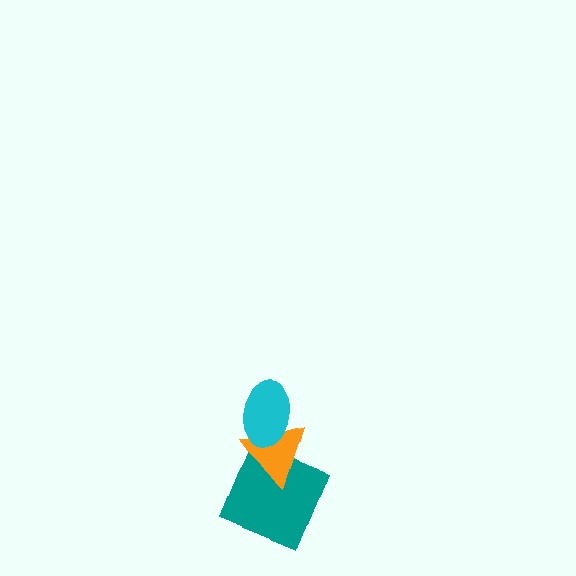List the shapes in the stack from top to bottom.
From top to bottom: the cyan ellipse, the orange triangle, the teal square.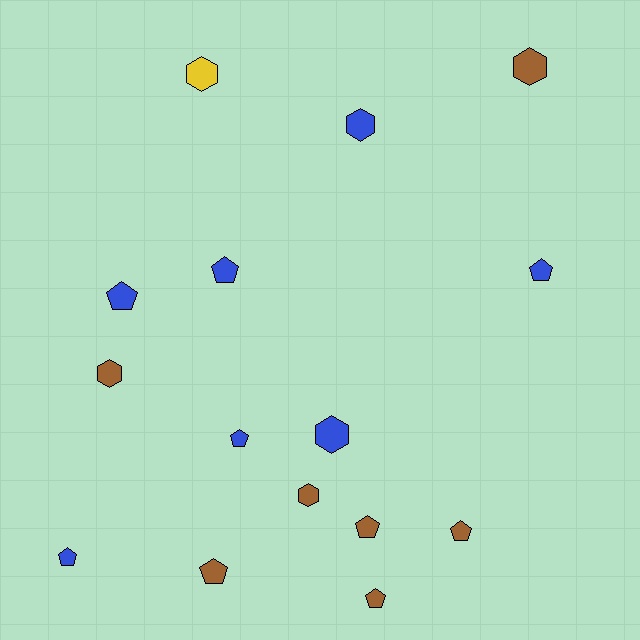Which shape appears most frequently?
Pentagon, with 9 objects.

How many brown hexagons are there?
There are 3 brown hexagons.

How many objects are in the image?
There are 15 objects.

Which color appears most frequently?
Brown, with 7 objects.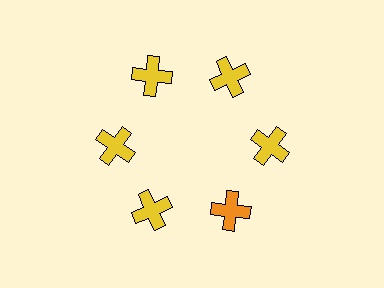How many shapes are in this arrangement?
There are 6 shapes arranged in a ring pattern.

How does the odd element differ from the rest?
It has a different color: orange instead of yellow.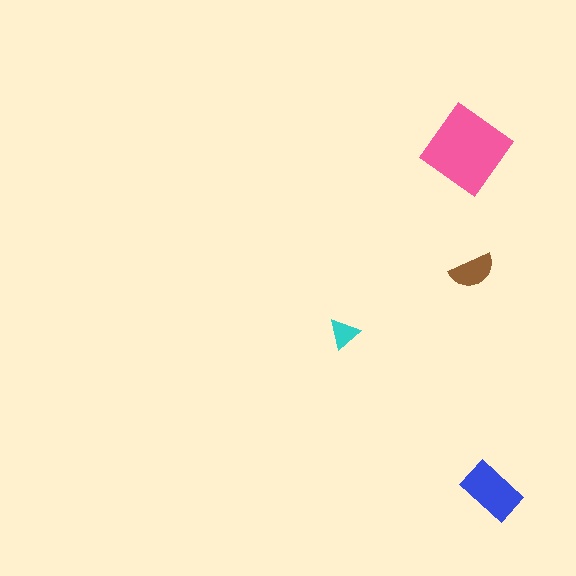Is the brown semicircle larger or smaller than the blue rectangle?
Smaller.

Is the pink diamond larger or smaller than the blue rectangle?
Larger.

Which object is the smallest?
The cyan triangle.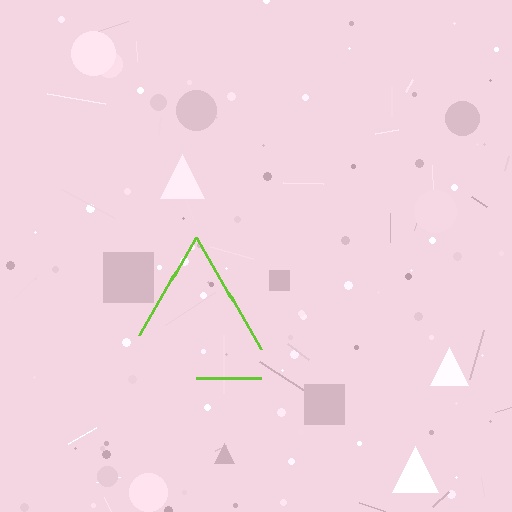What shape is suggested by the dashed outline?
The dashed outline suggests a triangle.